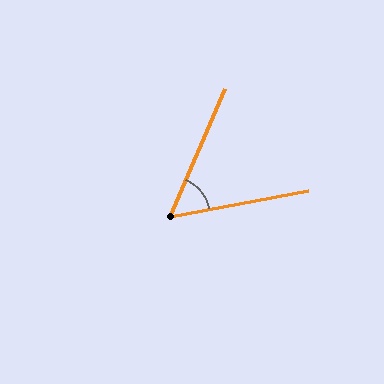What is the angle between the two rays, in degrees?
Approximately 56 degrees.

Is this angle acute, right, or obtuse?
It is acute.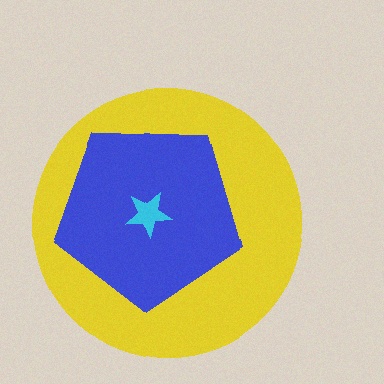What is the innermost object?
The cyan star.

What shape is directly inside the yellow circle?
The blue pentagon.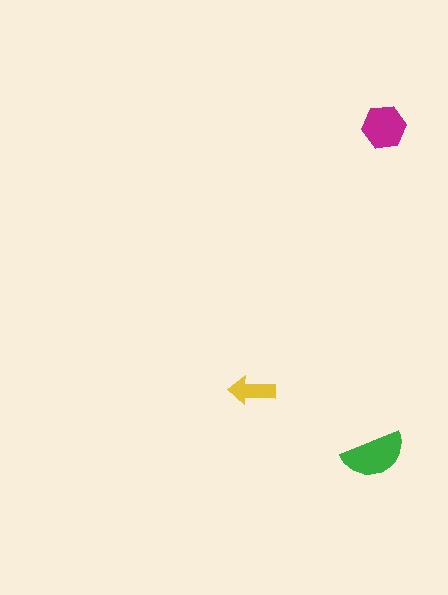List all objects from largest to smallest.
The green semicircle, the magenta hexagon, the yellow arrow.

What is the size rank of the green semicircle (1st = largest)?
1st.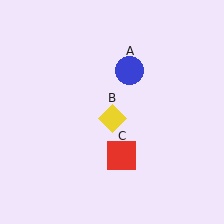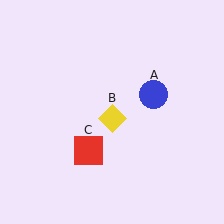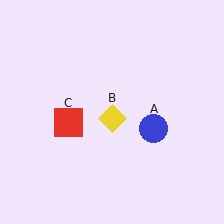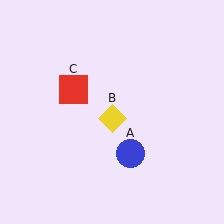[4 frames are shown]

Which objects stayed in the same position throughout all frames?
Yellow diamond (object B) remained stationary.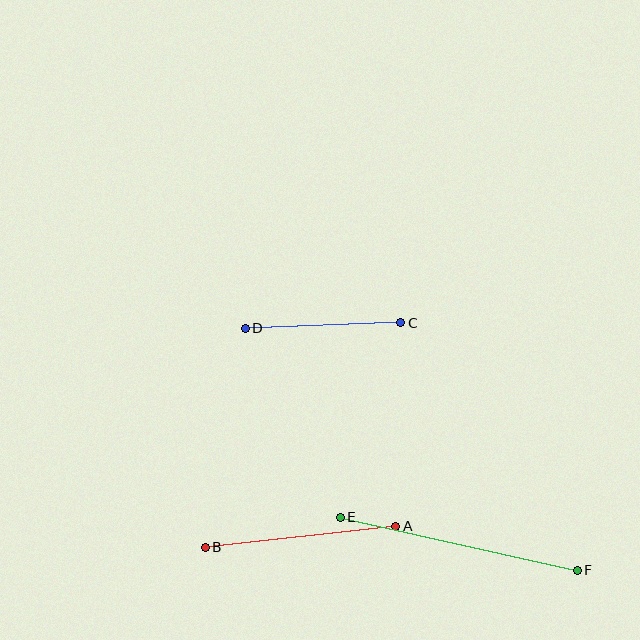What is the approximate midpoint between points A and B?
The midpoint is at approximately (301, 537) pixels.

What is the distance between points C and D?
The distance is approximately 156 pixels.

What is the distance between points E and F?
The distance is approximately 243 pixels.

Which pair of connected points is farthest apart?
Points E and F are farthest apart.